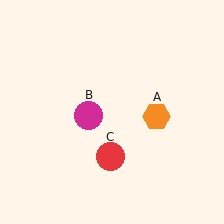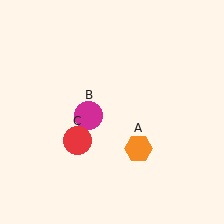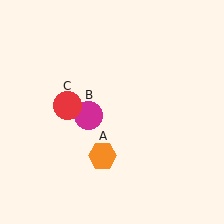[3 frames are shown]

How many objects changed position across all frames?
2 objects changed position: orange hexagon (object A), red circle (object C).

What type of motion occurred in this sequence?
The orange hexagon (object A), red circle (object C) rotated clockwise around the center of the scene.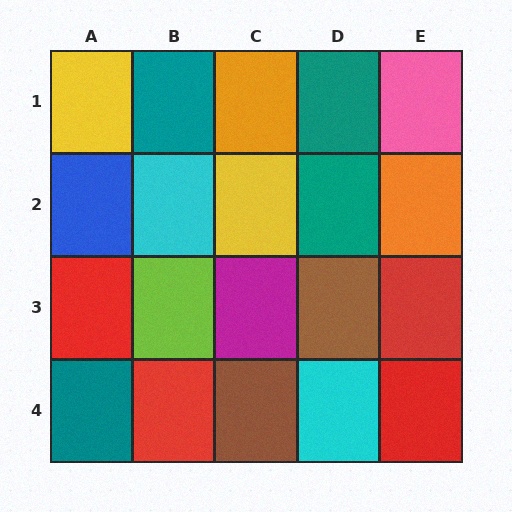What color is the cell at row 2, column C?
Yellow.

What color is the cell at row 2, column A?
Blue.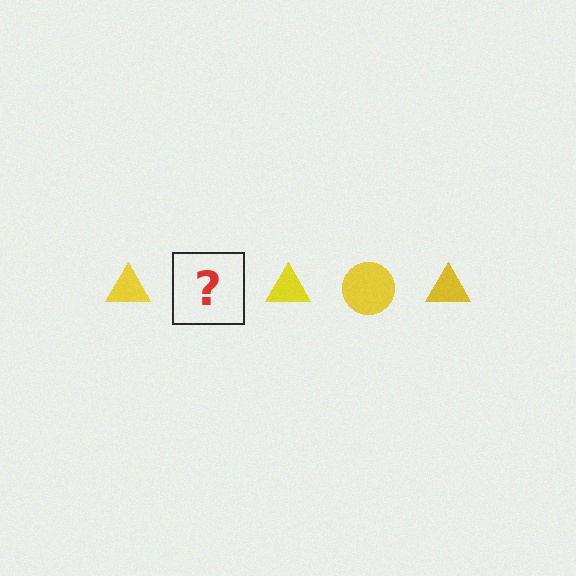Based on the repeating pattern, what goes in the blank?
The blank should be a yellow circle.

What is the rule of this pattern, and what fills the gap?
The rule is that the pattern cycles through triangle, circle shapes in yellow. The gap should be filled with a yellow circle.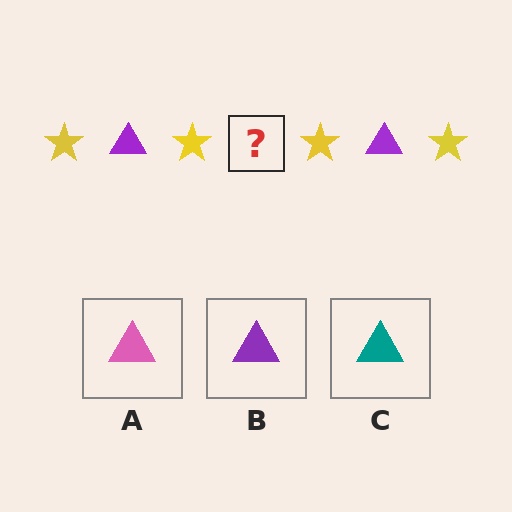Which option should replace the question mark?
Option B.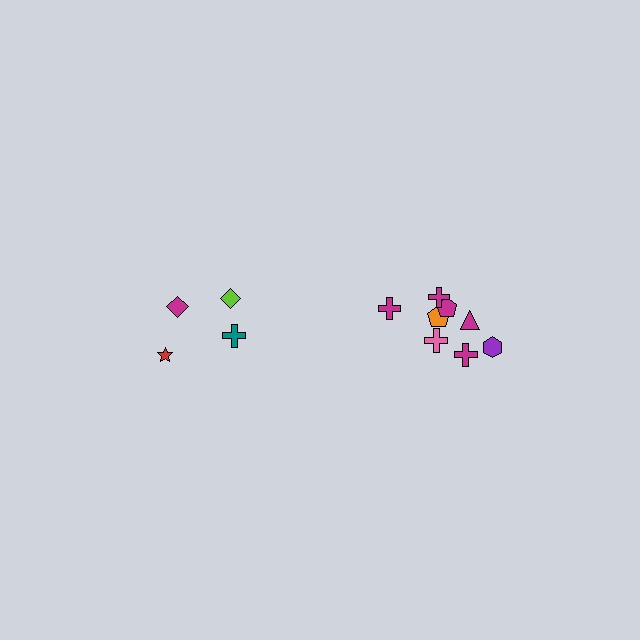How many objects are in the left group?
There are 4 objects.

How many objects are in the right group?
There are 8 objects.